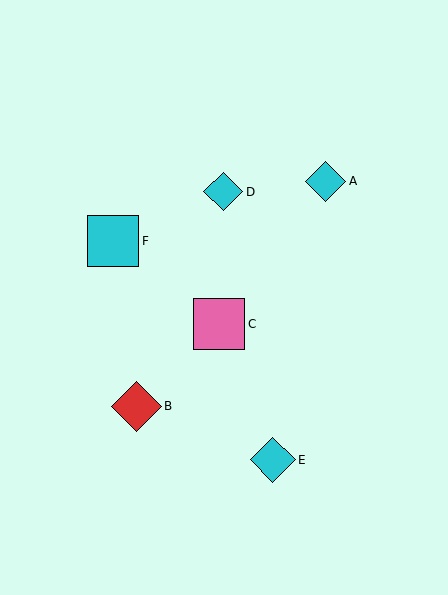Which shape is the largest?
The pink square (labeled C) is the largest.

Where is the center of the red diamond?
The center of the red diamond is at (136, 406).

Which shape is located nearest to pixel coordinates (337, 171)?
The cyan diamond (labeled A) at (326, 181) is nearest to that location.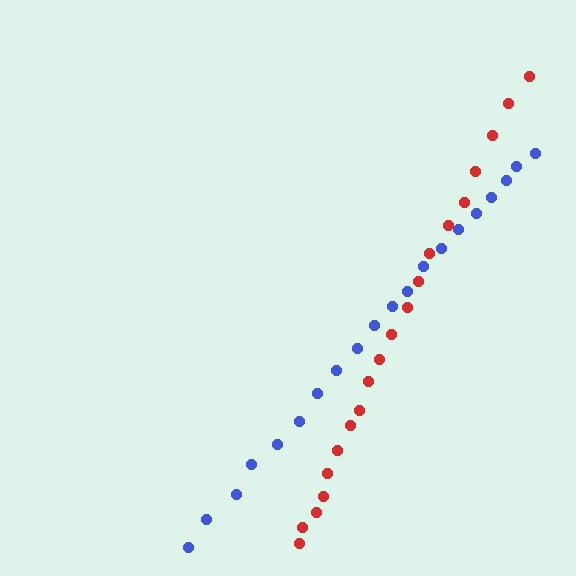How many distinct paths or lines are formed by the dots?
There are 2 distinct paths.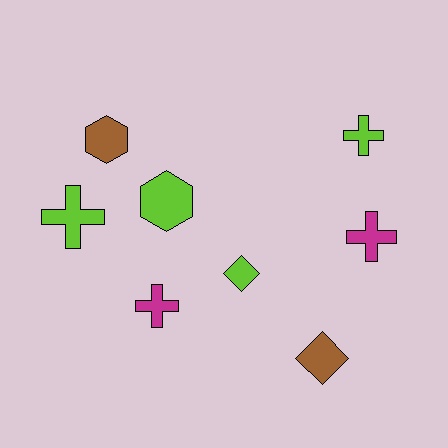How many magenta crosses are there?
There are 2 magenta crosses.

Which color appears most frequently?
Lime, with 4 objects.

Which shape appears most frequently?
Cross, with 4 objects.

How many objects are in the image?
There are 8 objects.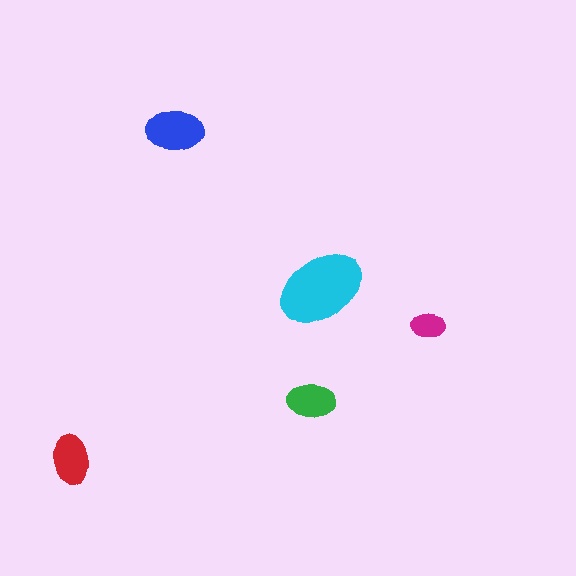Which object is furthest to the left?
The red ellipse is leftmost.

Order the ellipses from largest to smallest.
the cyan one, the blue one, the red one, the green one, the magenta one.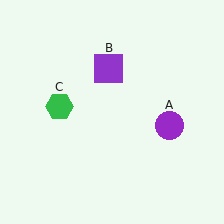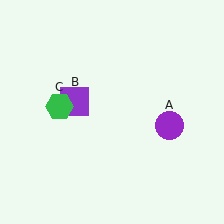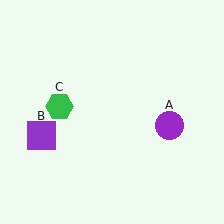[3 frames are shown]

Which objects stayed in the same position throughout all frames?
Purple circle (object A) and green hexagon (object C) remained stationary.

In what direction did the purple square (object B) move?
The purple square (object B) moved down and to the left.